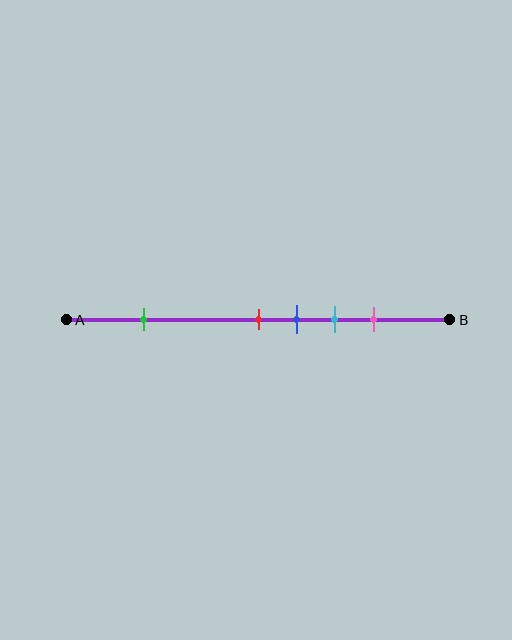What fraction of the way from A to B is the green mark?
The green mark is approximately 20% (0.2) of the way from A to B.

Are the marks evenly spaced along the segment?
No, the marks are not evenly spaced.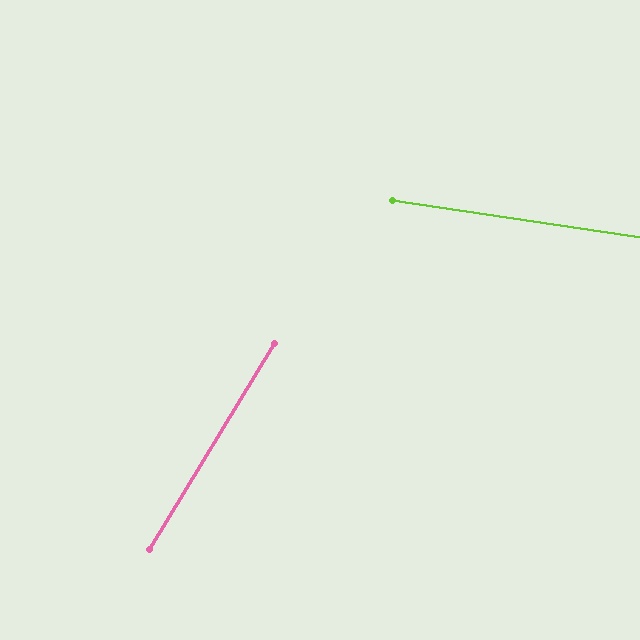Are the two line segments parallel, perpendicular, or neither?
Neither parallel nor perpendicular — they differ by about 67°.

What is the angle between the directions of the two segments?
Approximately 67 degrees.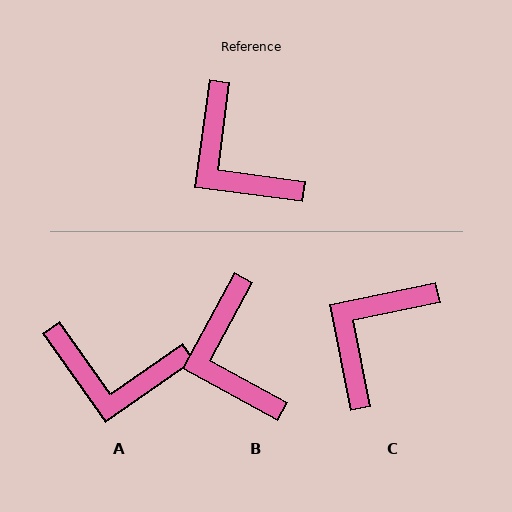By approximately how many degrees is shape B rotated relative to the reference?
Approximately 21 degrees clockwise.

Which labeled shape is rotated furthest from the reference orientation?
C, about 71 degrees away.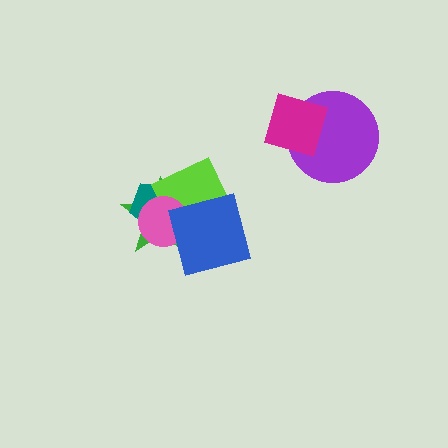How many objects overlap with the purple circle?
1 object overlaps with the purple circle.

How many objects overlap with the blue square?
4 objects overlap with the blue square.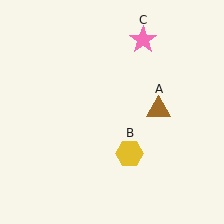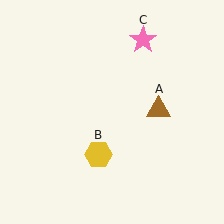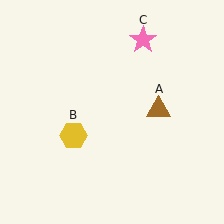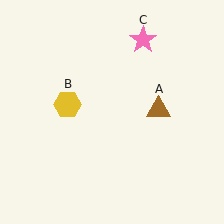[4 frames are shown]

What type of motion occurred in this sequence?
The yellow hexagon (object B) rotated clockwise around the center of the scene.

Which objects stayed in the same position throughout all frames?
Brown triangle (object A) and pink star (object C) remained stationary.